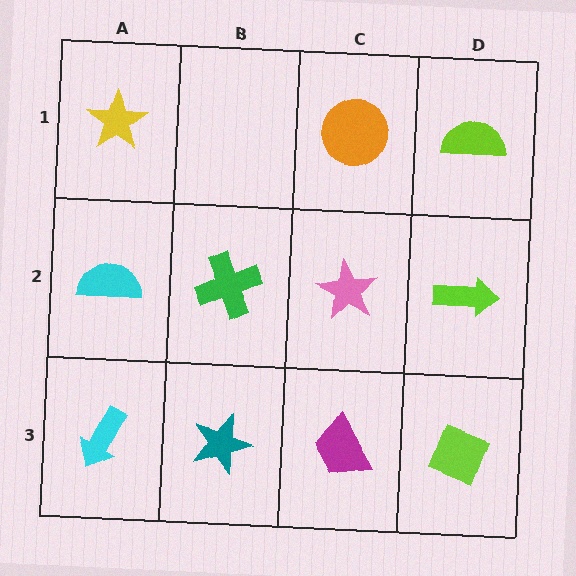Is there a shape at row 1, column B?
No, that cell is empty.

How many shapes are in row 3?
4 shapes.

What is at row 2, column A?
A cyan semicircle.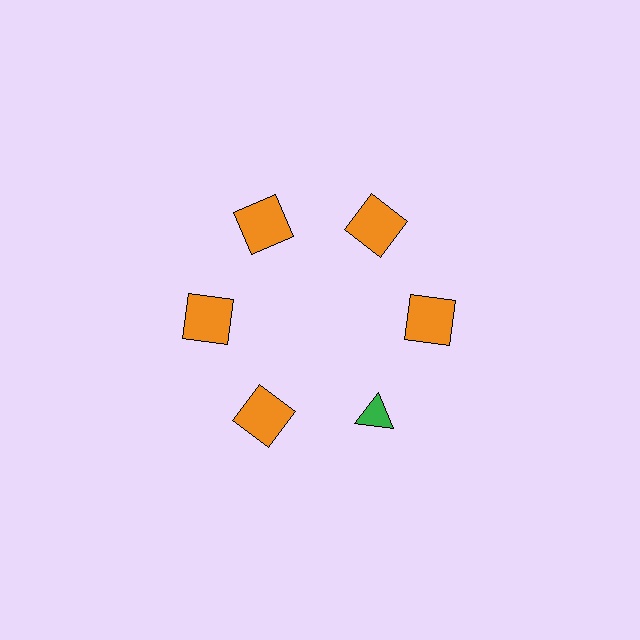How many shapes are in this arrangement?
There are 6 shapes arranged in a ring pattern.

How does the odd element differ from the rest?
It differs in both color (green instead of orange) and shape (triangle instead of square).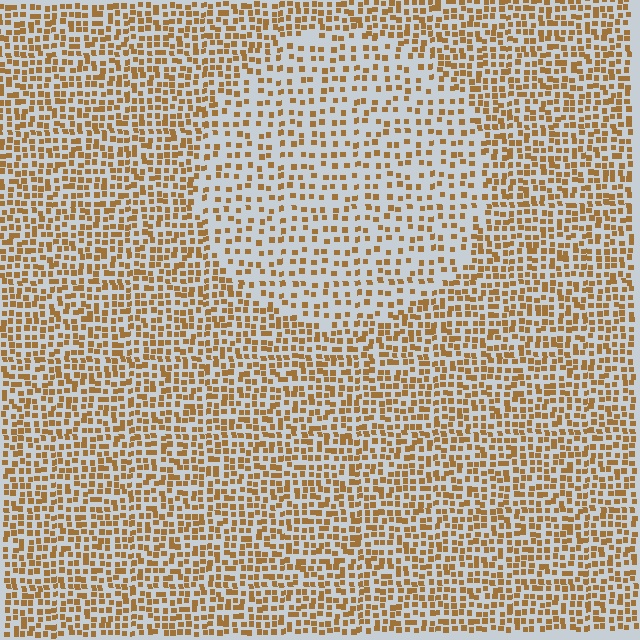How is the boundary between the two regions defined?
The boundary is defined by a change in element density (approximately 1.9x ratio). All elements are the same color, size, and shape.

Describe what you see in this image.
The image contains small brown elements arranged at two different densities. A circle-shaped region is visible where the elements are less densely packed than the surrounding area.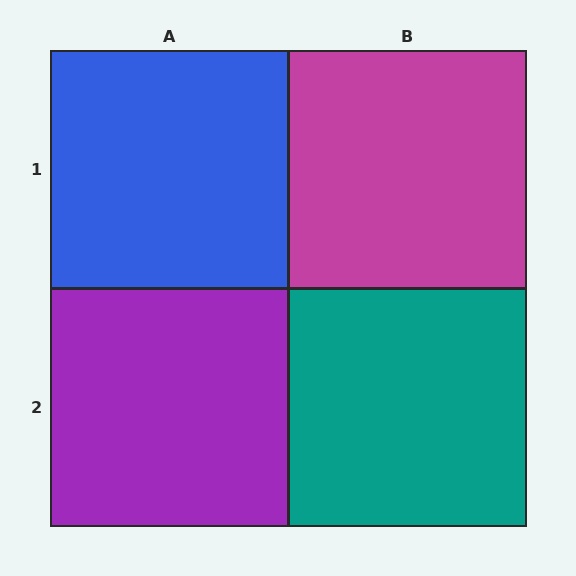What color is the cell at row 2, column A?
Purple.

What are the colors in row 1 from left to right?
Blue, magenta.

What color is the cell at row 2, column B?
Teal.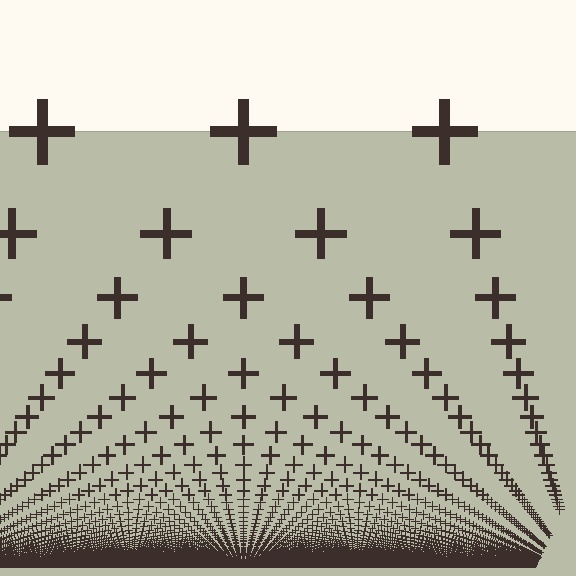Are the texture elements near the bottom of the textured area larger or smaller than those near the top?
Smaller. The gradient is inverted — elements near the bottom are smaller and denser.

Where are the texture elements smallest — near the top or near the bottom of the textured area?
Near the bottom.